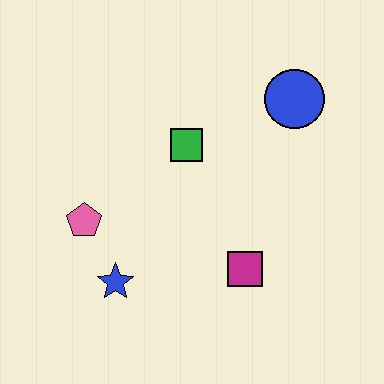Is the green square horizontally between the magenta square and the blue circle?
No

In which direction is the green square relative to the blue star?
The green square is above the blue star.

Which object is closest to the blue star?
The pink pentagon is closest to the blue star.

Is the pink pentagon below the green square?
Yes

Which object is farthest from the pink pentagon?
The blue circle is farthest from the pink pentagon.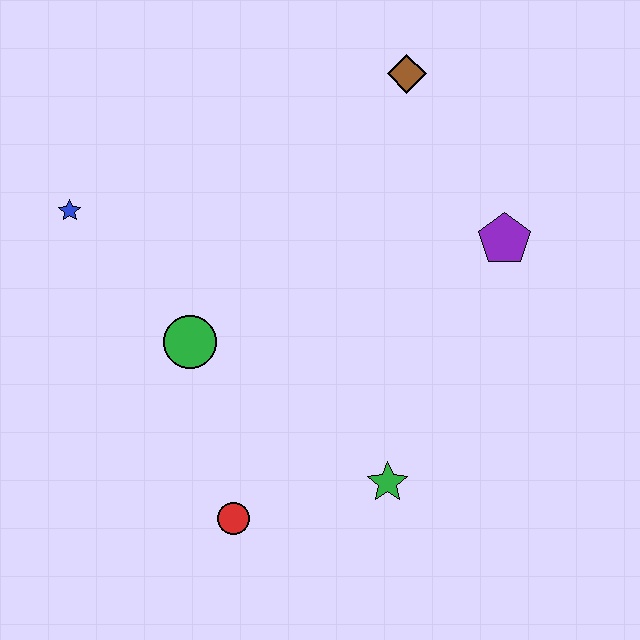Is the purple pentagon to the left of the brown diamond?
No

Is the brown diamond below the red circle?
No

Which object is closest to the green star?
The red circle is closest to the green star.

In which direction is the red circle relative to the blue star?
The red circle is below the blue star.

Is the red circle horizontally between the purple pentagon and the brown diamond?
No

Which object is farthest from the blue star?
The purple pentagon is farthest from the blue star.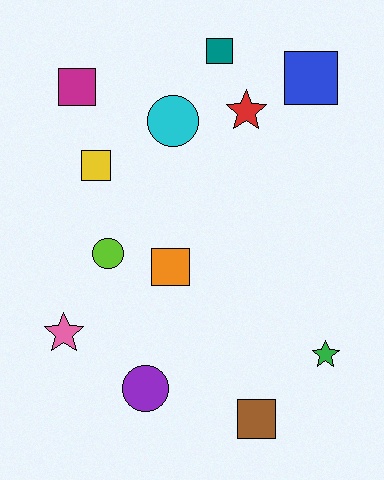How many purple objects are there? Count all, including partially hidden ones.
There is 1 purple object.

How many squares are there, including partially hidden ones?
There are 6 squares.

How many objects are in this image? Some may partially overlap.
There are 12 objects.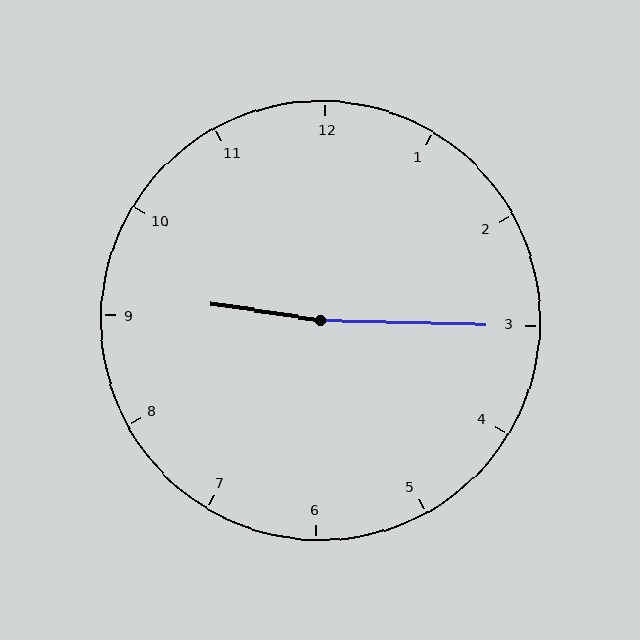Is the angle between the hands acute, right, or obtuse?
It is obtuse.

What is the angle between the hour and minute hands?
Approximately 172 degrees.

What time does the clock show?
9:15.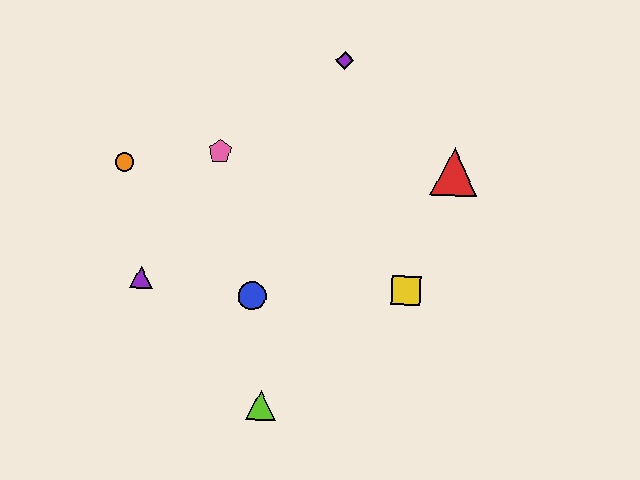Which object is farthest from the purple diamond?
The lime triangle is farthest from the purple diamond.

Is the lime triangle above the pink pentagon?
No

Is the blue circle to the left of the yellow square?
Yes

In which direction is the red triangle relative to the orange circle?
The red triangle is to the right of the orange circle.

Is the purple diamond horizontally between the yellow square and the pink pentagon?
Yes